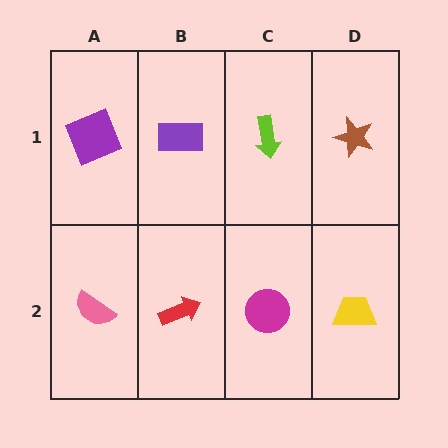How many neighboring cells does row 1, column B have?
3.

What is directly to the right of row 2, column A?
A red arrow.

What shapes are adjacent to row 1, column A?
A pink semicircle (row 2, column A), a purple rectangle (row 1, column B).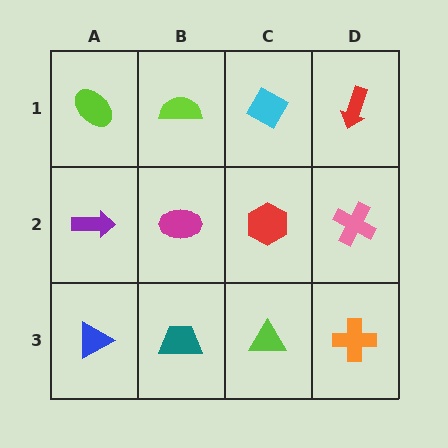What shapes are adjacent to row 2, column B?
A lime semicircle (row 1, column B), a teal trapezoid (row 3, column B), a purple arrow (row 2, column A), a red hexagon (row 2, column C).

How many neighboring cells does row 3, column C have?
3.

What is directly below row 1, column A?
A purple arrow.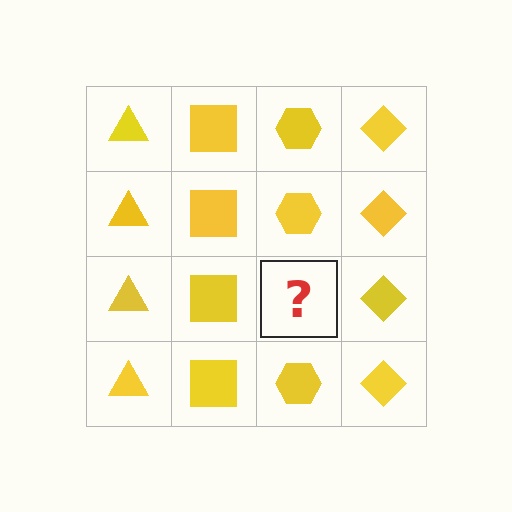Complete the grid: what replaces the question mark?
The question mark should be replaced with a yellow hexagon.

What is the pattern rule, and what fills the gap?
The rule is that each column has a consistent shape. The gap should be filled with a yellow hexagon.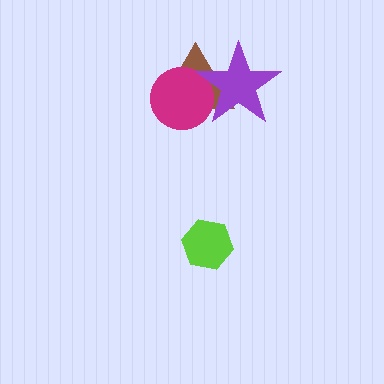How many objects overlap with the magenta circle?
2 objects overlap with the magenta circle.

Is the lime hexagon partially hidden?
No, no other shape covers it.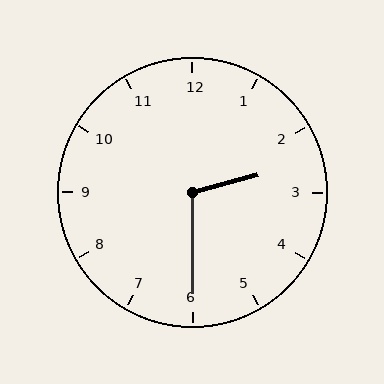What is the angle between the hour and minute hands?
Approximately 105 degrees.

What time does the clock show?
2:30.